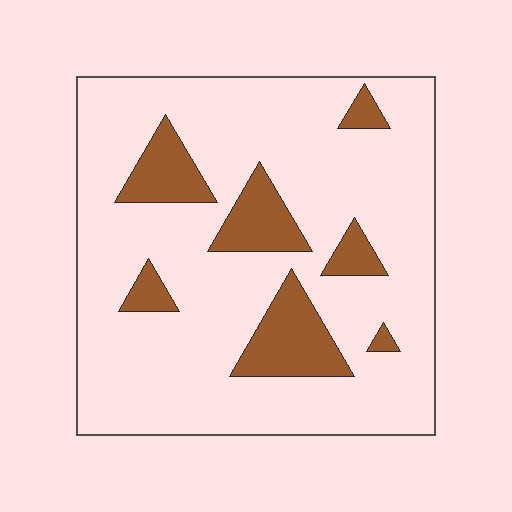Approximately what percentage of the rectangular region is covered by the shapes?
Approximately 15%.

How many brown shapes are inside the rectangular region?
7.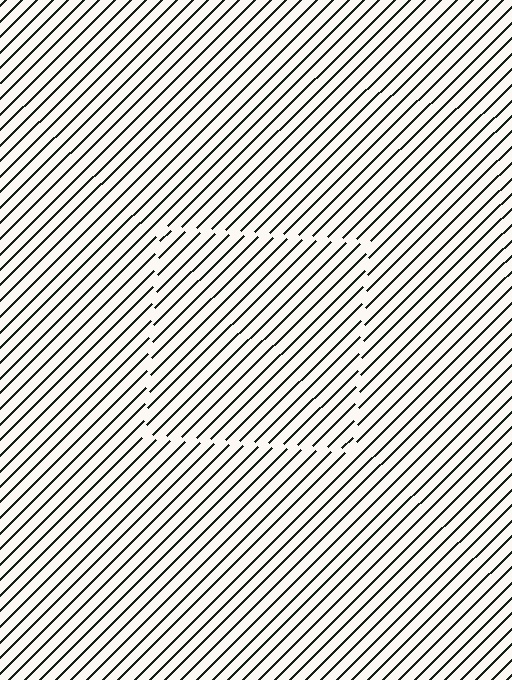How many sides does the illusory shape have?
4 sides — the line-ends trace a square.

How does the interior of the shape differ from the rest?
The interior of the shape contains the same grating, shifted by half a period — the contour is defined by the phase discontinuity where line-ends from the inner and outer gratings abut.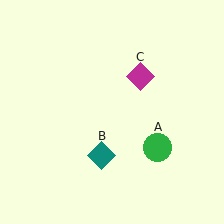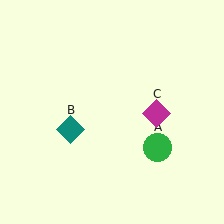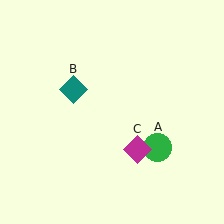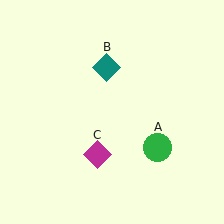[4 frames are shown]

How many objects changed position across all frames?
2 objects changed position: teal diamond (object B), magenta diamond (object C).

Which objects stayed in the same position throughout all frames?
Green circle (object A) remained stationary.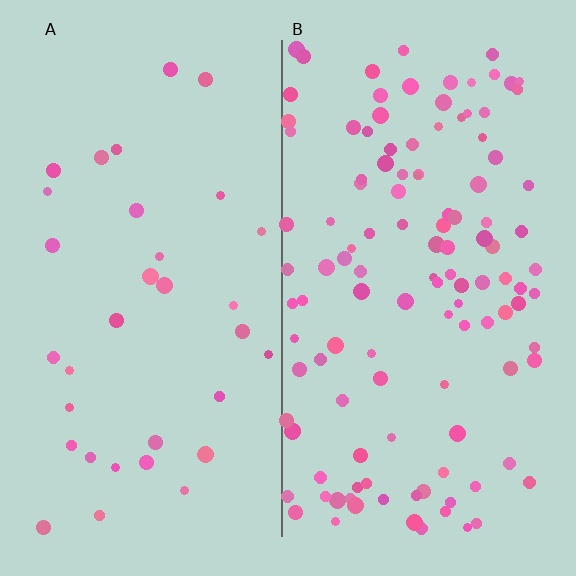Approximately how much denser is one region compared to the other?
Approximately 3.6× — region B over region A.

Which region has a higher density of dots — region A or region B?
B (the right).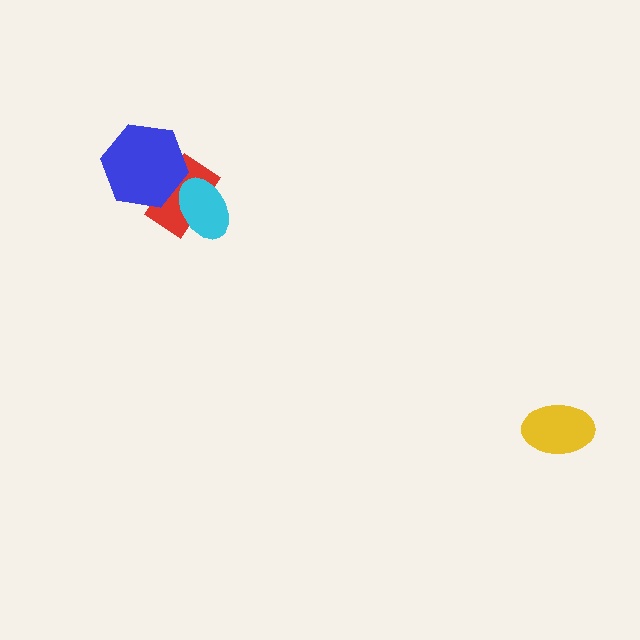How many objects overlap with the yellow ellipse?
0 objects overlap with the yellow ellipse.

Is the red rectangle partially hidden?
Yes, it is partially covered by another shape.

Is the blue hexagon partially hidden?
No, no other shape covers it.